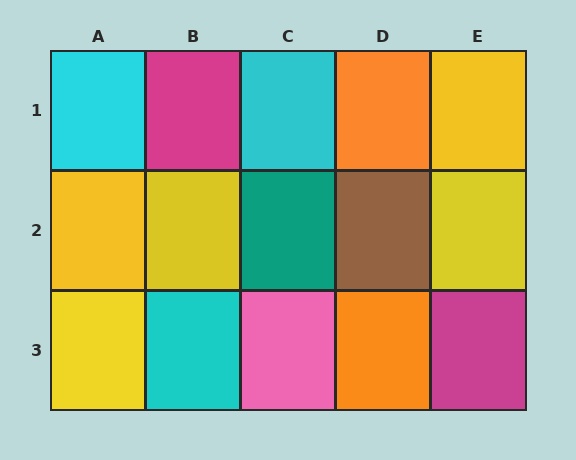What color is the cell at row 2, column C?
Teal.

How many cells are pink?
1 cell is pink.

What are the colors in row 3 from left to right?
Yellow, cyan, pink, orange, magenta.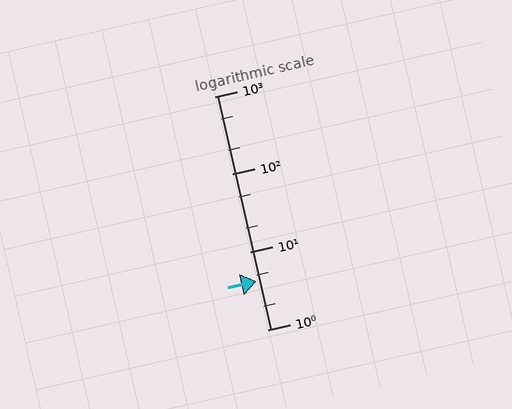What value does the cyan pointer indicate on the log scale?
The pointer indicates approximately 4.2.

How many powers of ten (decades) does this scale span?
The scale spans 3 decades, from 1 to 1000.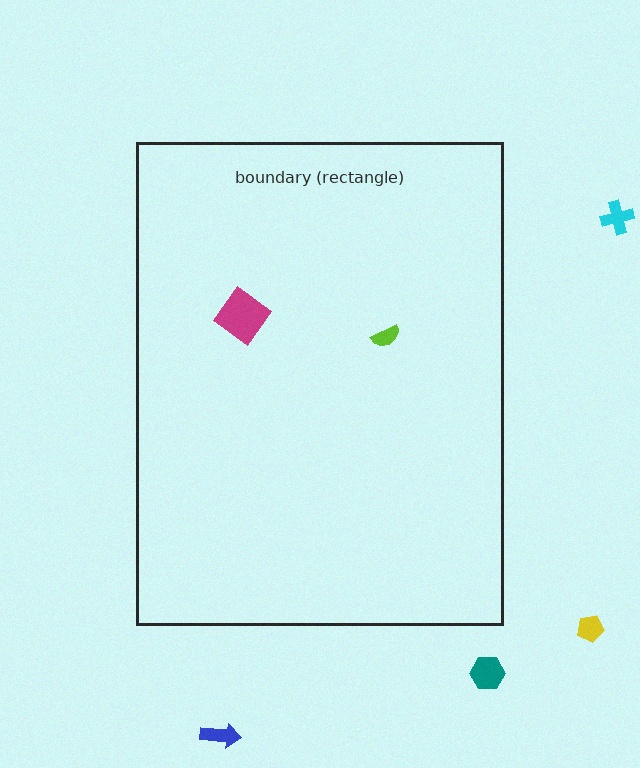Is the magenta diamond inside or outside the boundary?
Inside.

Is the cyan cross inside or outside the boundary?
Outside.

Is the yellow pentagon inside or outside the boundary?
Outside.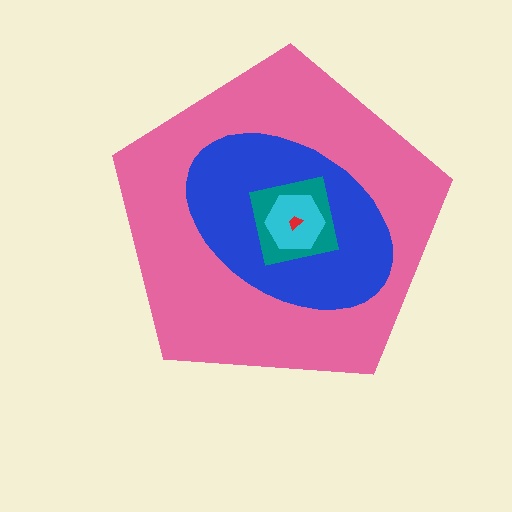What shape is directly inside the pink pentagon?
The blue ellipse.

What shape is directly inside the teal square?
The cyan hexagon.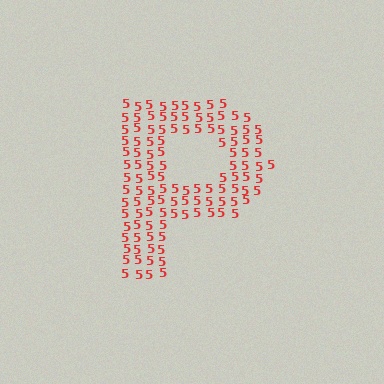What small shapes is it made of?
It is made of small digit 5's.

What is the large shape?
The large shape is the letter P.